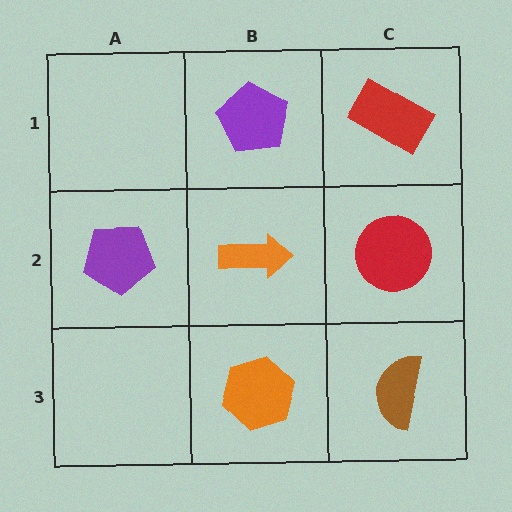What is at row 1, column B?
A purple pentagon.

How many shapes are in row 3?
2 shapes.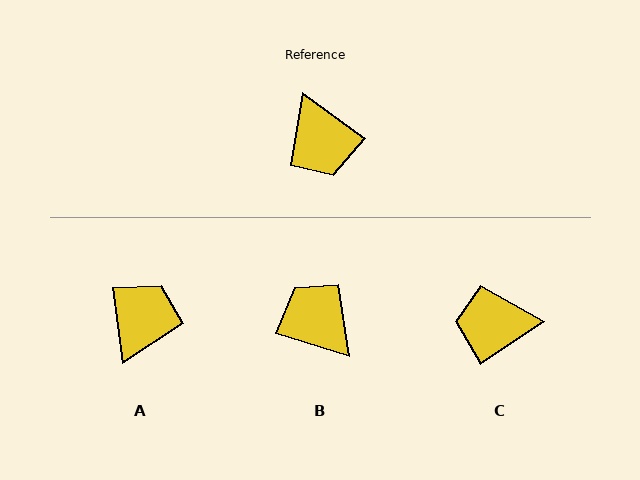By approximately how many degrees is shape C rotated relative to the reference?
Approximately 110 degrees clockwise.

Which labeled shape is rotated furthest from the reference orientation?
B, about 162 degrees away.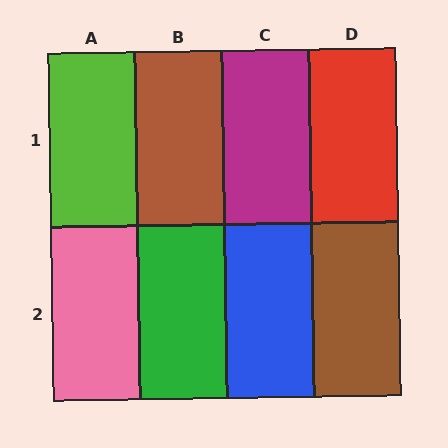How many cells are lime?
1 cell is lime.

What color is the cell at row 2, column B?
Green.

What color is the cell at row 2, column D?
Brown.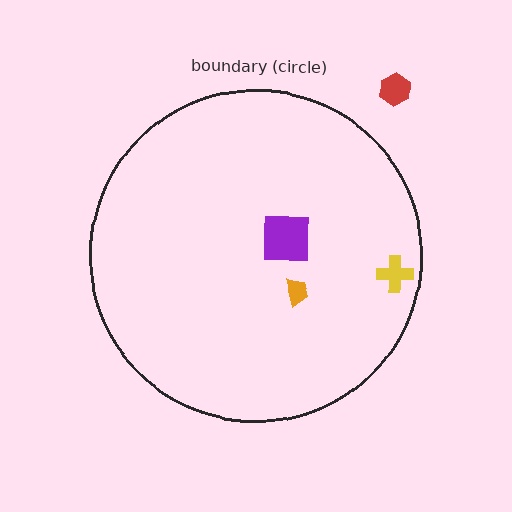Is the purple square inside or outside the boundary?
Inside.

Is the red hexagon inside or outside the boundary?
Outside.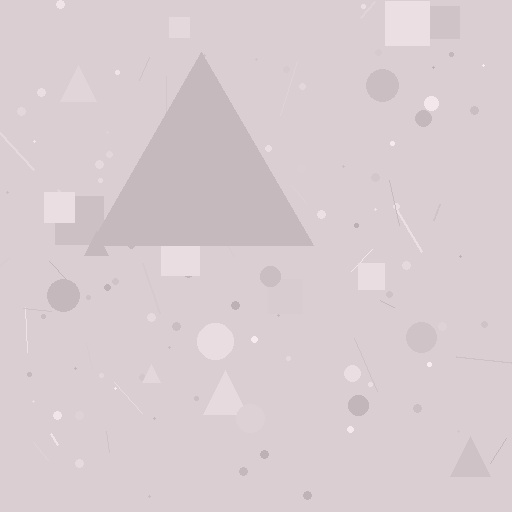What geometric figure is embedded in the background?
A triangle is embedded in the background.